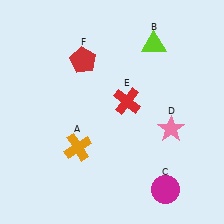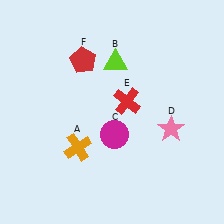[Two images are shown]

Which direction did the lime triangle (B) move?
The lime triangle (B) moved left.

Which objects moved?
The objects that moved are: the lime triangle (B), the magenta circle (C).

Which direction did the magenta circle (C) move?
The magenta circle (C) moved up.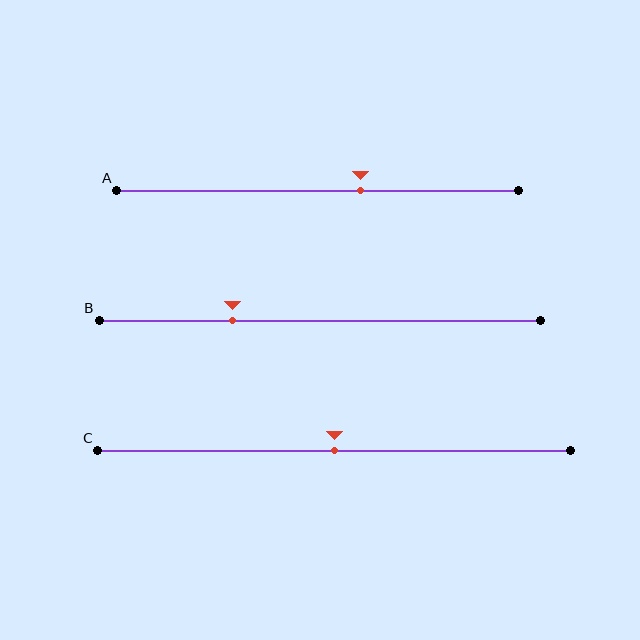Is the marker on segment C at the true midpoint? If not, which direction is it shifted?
Yes, the marker on segment C is at the true midpoint.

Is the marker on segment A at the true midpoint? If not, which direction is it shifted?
No, the marker on segment A is shifted to the right by about 11% of the segment length.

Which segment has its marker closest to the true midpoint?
Segment C has its marker closest to the true midpoint.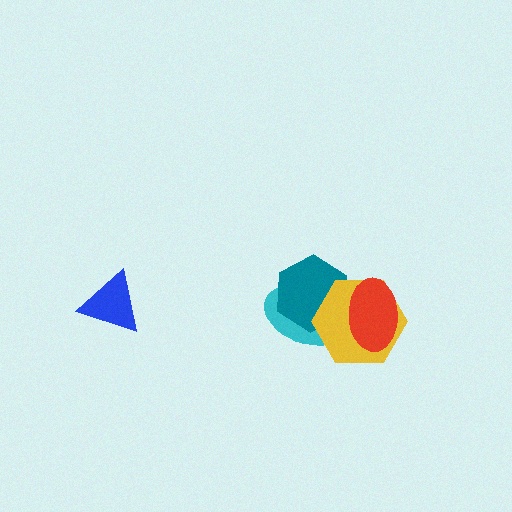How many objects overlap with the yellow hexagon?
3 objects overlap with the yellow hexagon.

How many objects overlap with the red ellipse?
3 objects overlap with the red ellipse.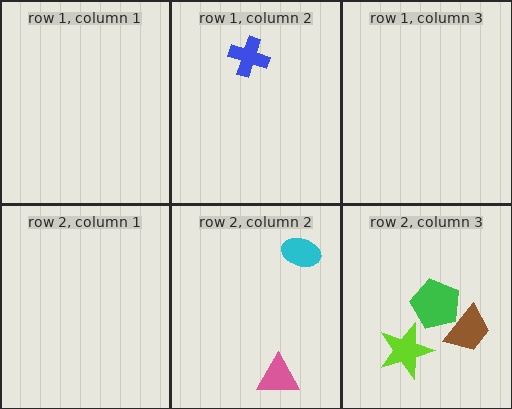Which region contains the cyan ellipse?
The row 2, column 2 region.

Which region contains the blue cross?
The row 1, column 2 region.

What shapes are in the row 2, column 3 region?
The brown trapezoid, the lime star, the green pentagon.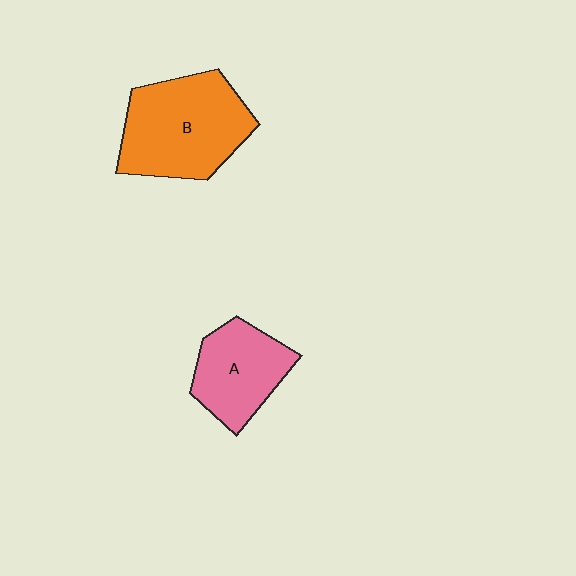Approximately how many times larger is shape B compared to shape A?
Approximately 1.5 times.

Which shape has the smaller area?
Shape A (pink).